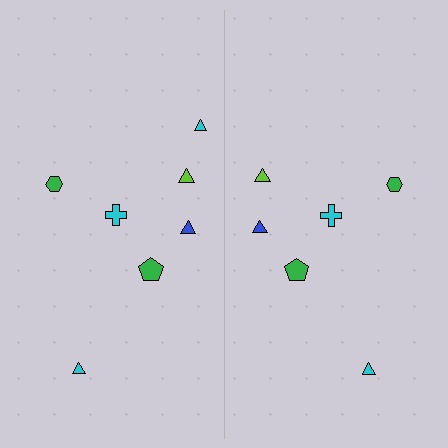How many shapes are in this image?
There are 13 shapes in this image.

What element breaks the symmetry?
A cyan triangle is missing from the right side.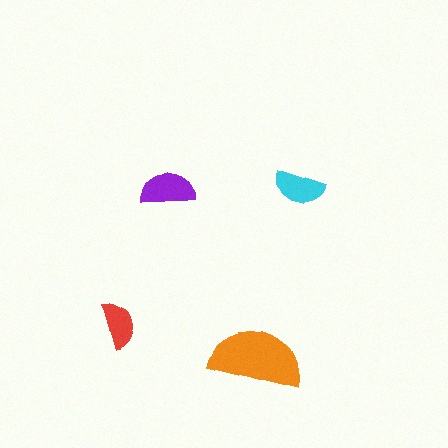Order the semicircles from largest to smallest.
the orange one, the purple one, the cyan one, the red one.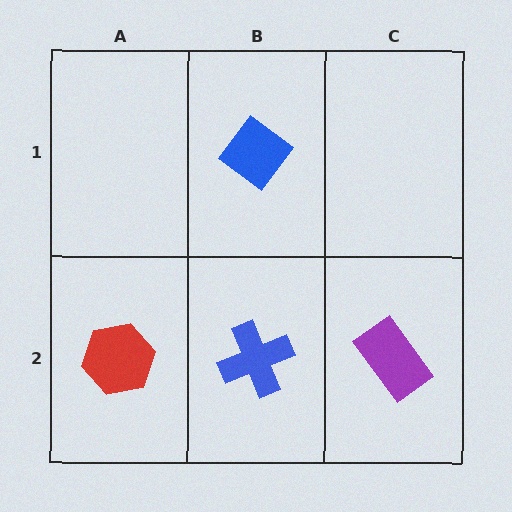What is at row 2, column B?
A blue cross.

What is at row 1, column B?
A blue diamond.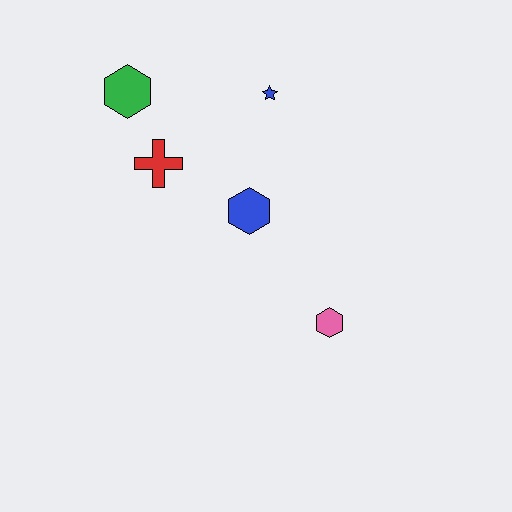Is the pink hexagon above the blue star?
No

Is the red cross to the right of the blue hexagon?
No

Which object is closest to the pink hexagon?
The blue hexagon is closest to the pink hexagon.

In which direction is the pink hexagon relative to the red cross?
The pink hexagon is to the right of the red cross.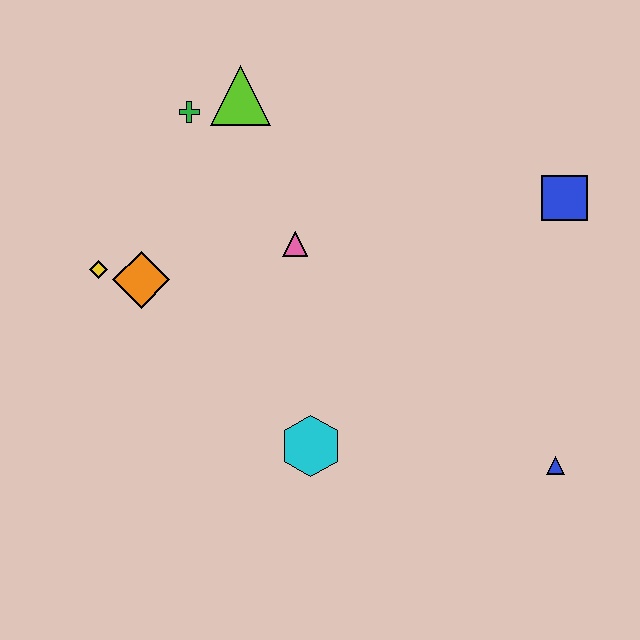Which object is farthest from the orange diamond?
The blue triangle is farthest from the orange diamond.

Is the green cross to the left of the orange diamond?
No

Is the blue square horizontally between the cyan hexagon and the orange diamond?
No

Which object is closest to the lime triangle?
The green cross is closest to the lime triangle.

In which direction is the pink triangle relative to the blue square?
The pink triangle is to the left of the blue square.